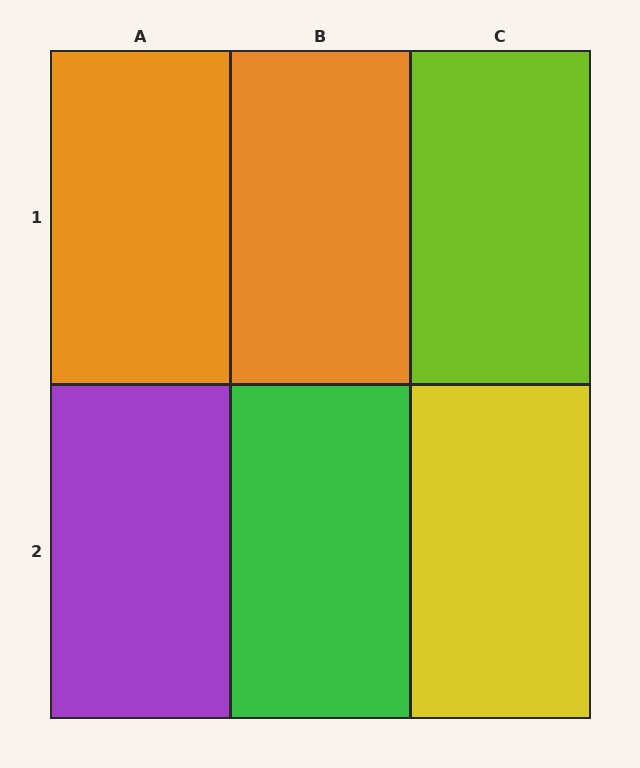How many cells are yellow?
1 cell is yellow.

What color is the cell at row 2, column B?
Green.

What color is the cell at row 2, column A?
Purple.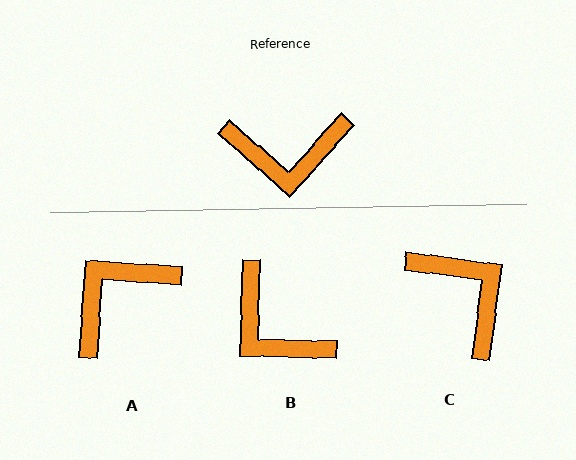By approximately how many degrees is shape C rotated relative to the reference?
Approximately 124 degrees counter-clockwise.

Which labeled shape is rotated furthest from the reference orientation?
A, about 142 degrees away.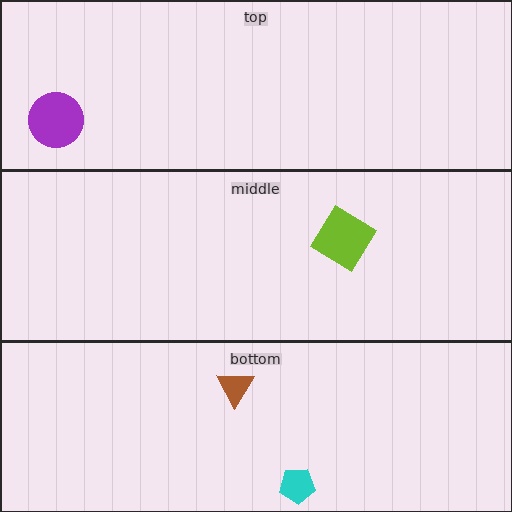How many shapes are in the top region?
1.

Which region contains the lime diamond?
The middle region.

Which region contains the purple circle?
The top region.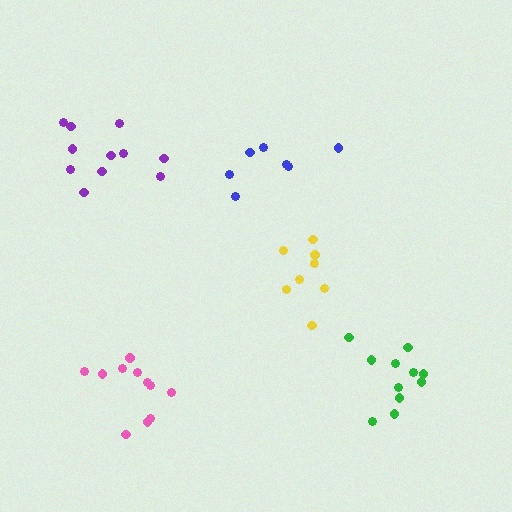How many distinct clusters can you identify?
There are 5 distinct clusters.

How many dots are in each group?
Group 1: 11 dots, Group 2: 7 dots, Group 3: 8 dots, Group 4: 11 dots, Group 5: 11 dots (48 total).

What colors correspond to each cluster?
The clusters are colored: purple, blue, yellow, pink, green.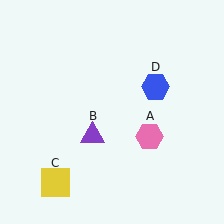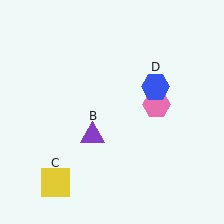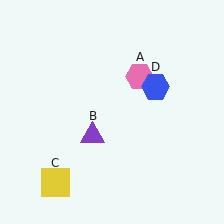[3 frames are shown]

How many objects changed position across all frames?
1 object changed position: pink hexagon (object A).